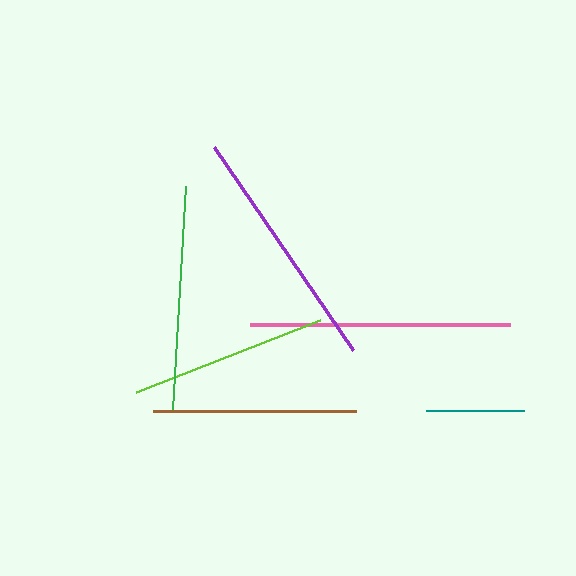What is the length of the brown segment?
The brown segment is approximately 203 pixels long.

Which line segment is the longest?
The pink line is the longest at approximately 260 pixels.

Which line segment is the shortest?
The teal line is the shortest at approximately 99 pixels.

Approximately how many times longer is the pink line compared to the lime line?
The pink line is approximately 1.3 times the length of the lime line.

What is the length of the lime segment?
The lime segment is approximately 197 pixels long.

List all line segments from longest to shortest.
From longest to shortest: pink, purple, green, brown, lime, teal.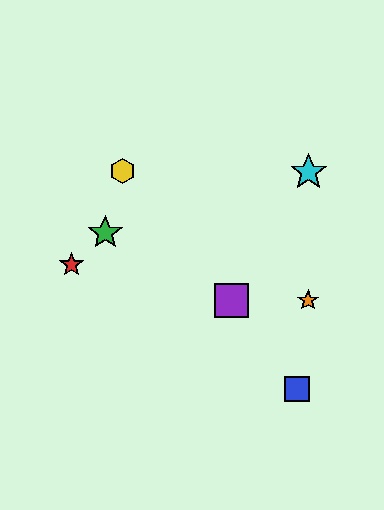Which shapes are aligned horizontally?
The purple square, the orange star are aligned horizontally.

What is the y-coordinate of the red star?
The red star is at y≈265.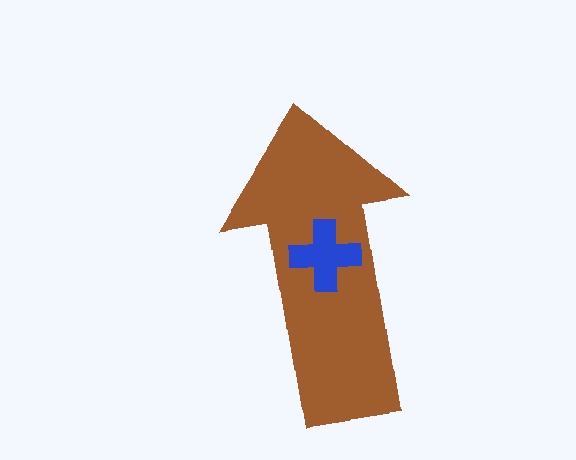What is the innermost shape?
The blue cross.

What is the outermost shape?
The brown arrow.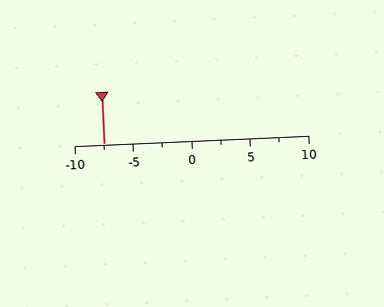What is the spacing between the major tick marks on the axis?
The major ticks are spaced 5 apart.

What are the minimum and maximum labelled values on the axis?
The axis runs from -10 to 10.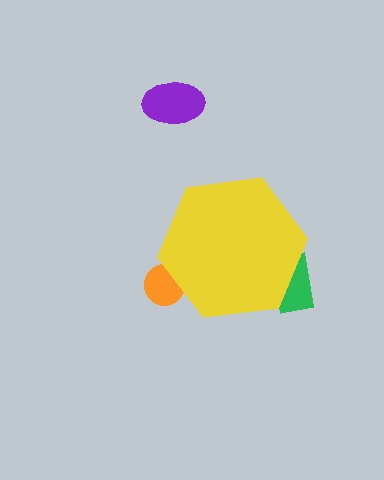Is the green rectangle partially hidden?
Yes, the green rectangle is partially hidden behind the yellow hexagon.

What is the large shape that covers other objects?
A yellow hexagon.